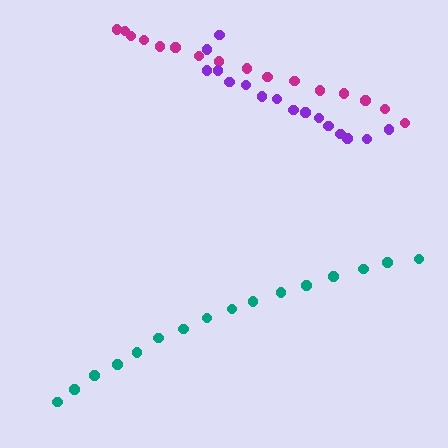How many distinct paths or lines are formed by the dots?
There are 3 distinct paths.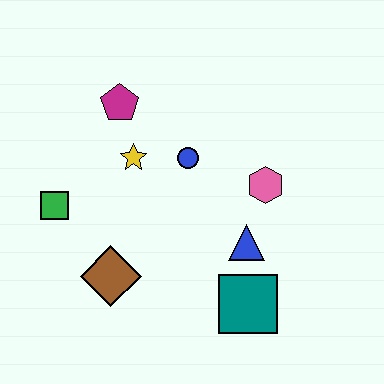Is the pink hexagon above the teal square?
Yes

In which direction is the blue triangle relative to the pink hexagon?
The blue triangle is below the pink hexagon.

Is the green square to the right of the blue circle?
No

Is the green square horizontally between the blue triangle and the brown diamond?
No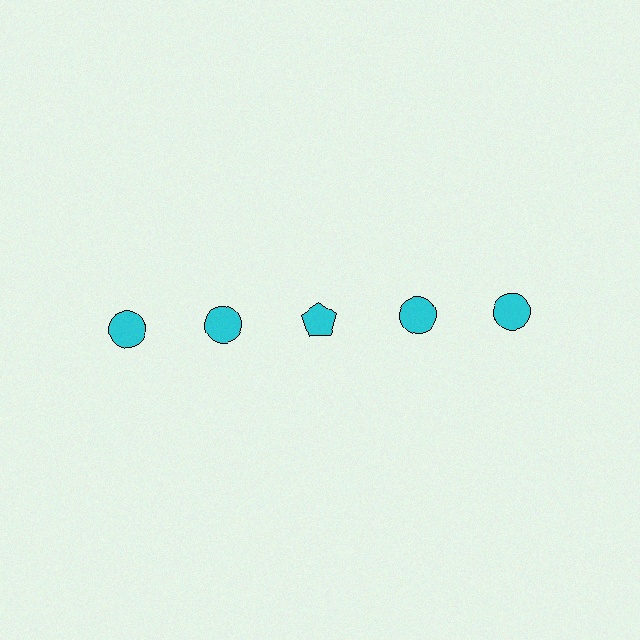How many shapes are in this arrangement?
There are 5 shapes arranged in a grid pattern.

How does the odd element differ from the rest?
It has a different shape: pentagon instead of circle.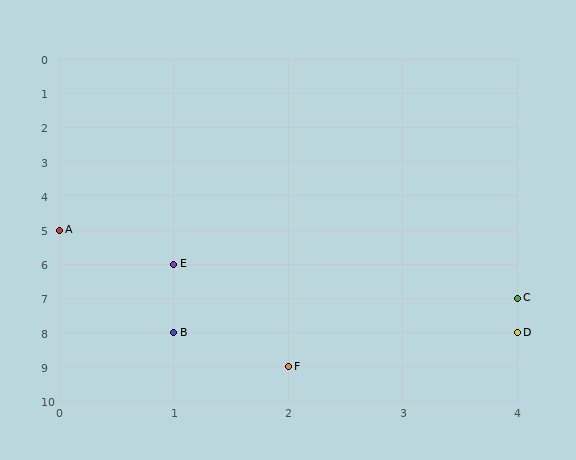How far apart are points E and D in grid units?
Points E and D are 3 columns and 2 rows apart (about 3.6 grid units diagonally).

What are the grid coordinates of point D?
Point D is at grid coordinates (4, 8).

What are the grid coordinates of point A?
Point A is at grid coordinates (0, 5).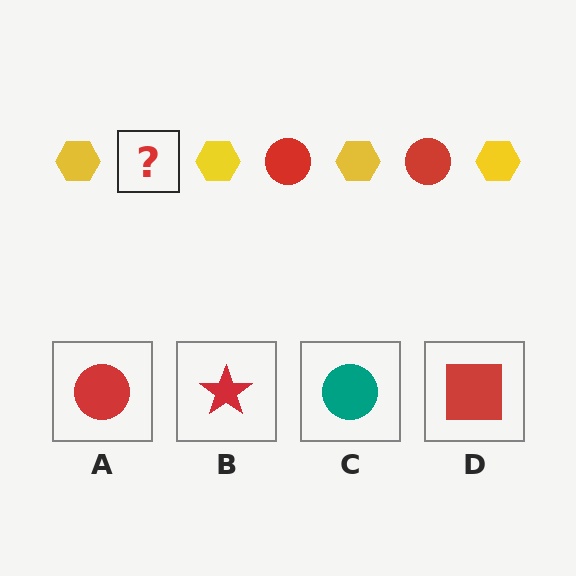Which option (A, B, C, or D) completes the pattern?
A.